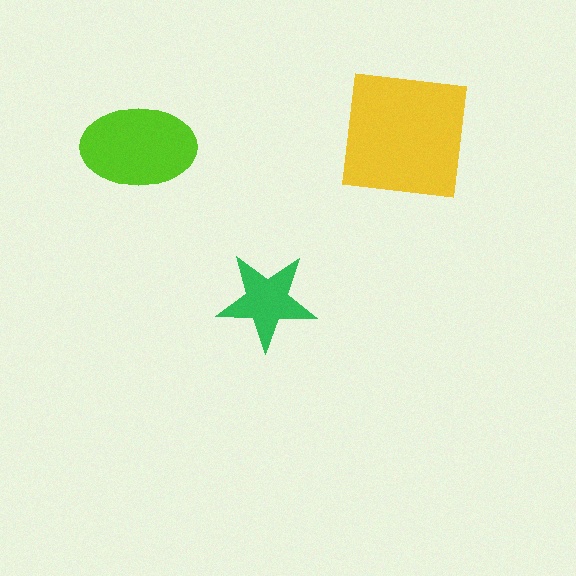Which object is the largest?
The yellow square.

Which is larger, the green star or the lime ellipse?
The lime ellipse.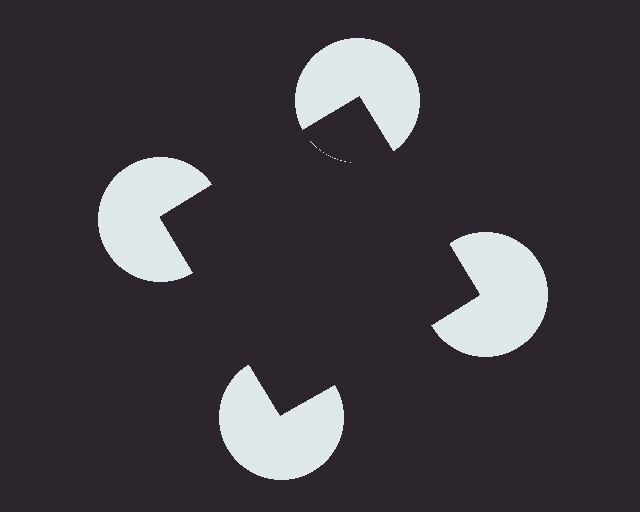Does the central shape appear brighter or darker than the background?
It typically appears slightly darker than the background, even though no actual brightness change is drawn.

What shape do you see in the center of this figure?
An illusory square — its edges are inferred from the aligned wedge cuts in the pac-man discs, not physically drawn.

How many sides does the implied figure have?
4 sides.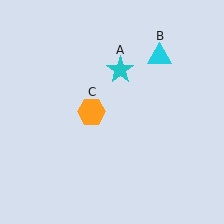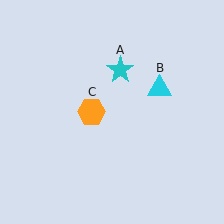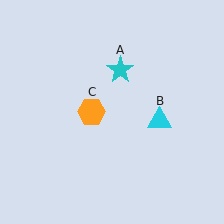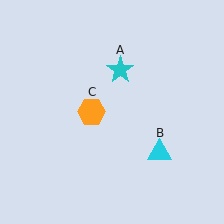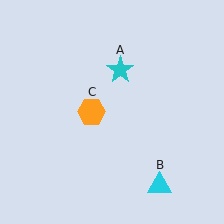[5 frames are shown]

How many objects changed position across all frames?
1 object changed position: cyan triangle (object B).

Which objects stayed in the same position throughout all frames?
Cyan star (object A) and orange hexagon (object C) remained stationary.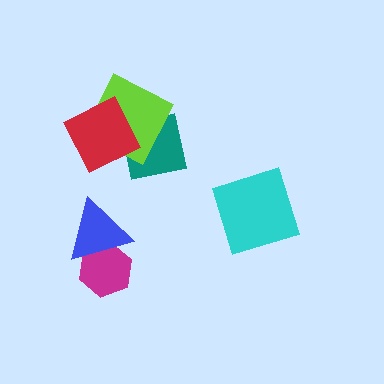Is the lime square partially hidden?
Yes, it is partially covered by another shape.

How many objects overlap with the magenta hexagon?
1 object overlaps with the magenta hexagon.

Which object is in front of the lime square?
The red diamond is in front of the lime square.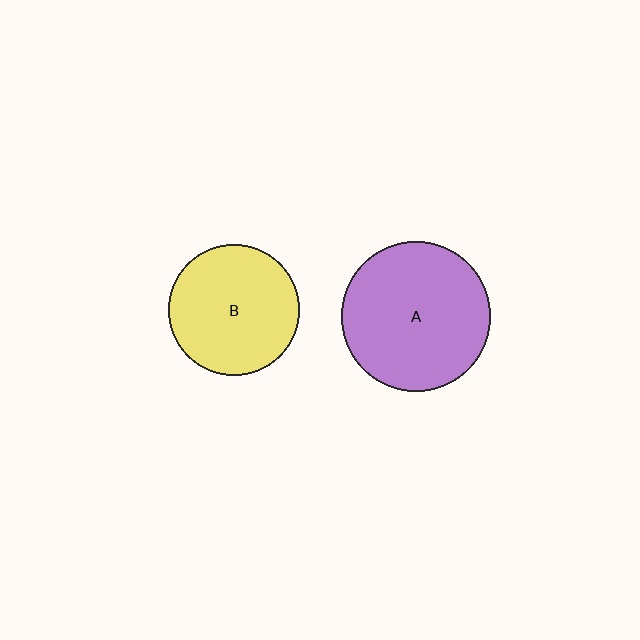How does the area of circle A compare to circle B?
Approximately 1.3 times.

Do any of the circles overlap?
No, none of the circles overlap.